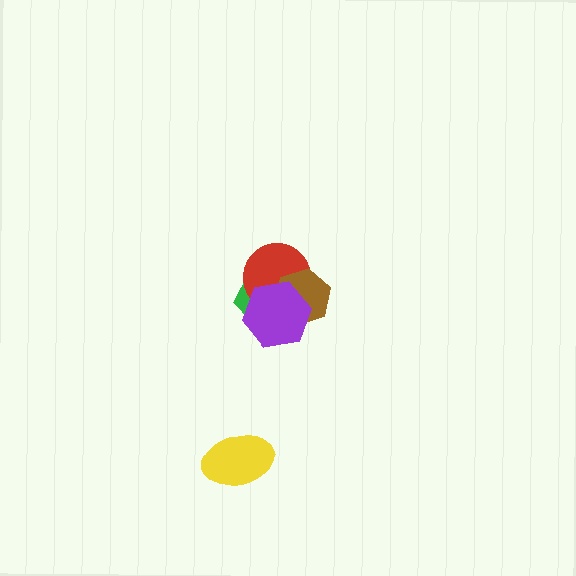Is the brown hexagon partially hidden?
Yes, it is partially covered by another shape.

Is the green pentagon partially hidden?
Yes, it is partially covered by another shape.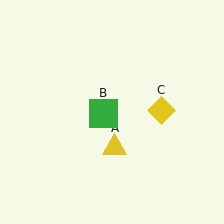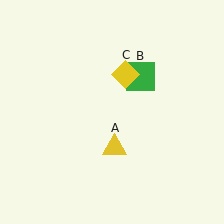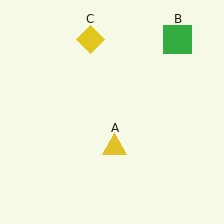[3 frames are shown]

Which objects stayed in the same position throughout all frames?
Yellow triangle (object A) remained stationary.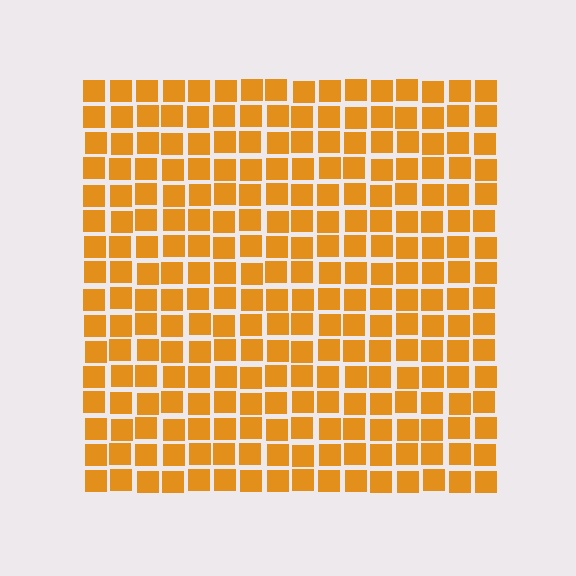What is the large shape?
The large shape is a square.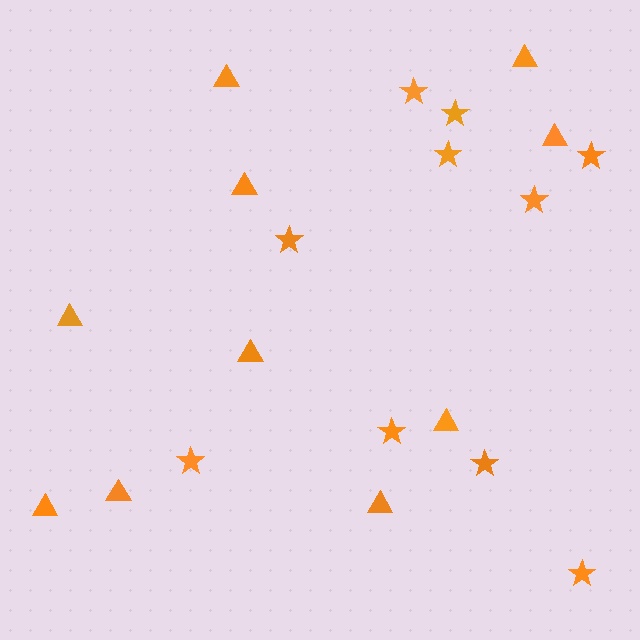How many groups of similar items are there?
There are 2 groups: one group of stars (10) and one group of triangles (10).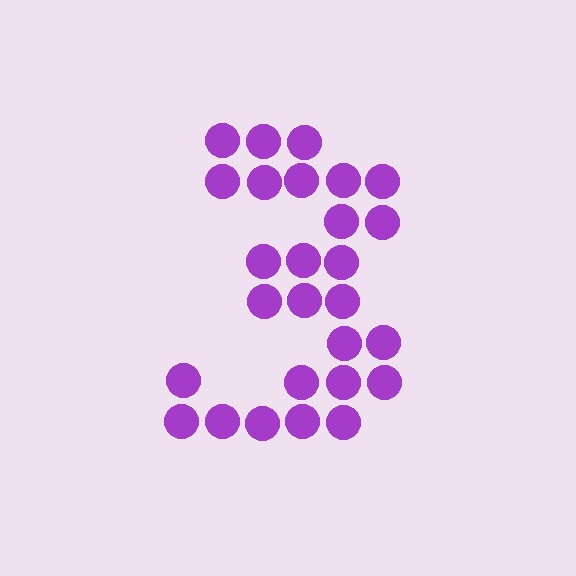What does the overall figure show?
The overall figure shows the digit 3.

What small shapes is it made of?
It is made of small circles.